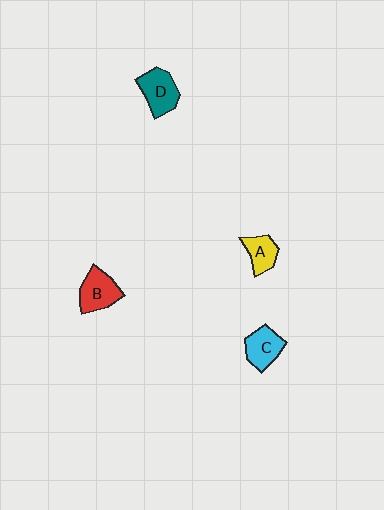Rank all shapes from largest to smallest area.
From largest to smallest: D (teal), B (red), C (cyan), A (yellow).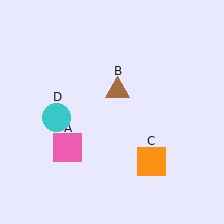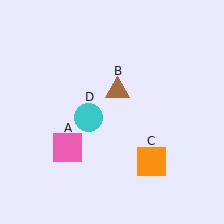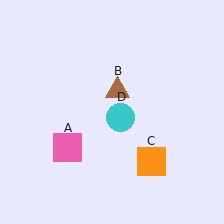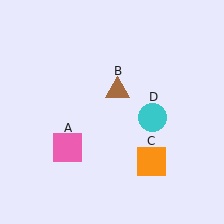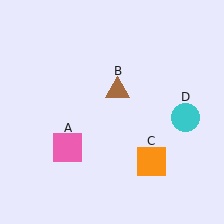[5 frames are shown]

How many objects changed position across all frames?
1 object changed position: cyan circle (object D).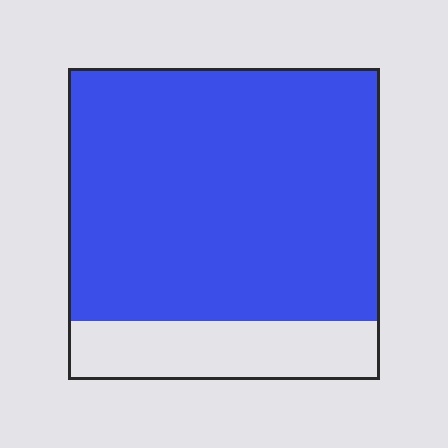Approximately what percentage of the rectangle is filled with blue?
Approximately 80%.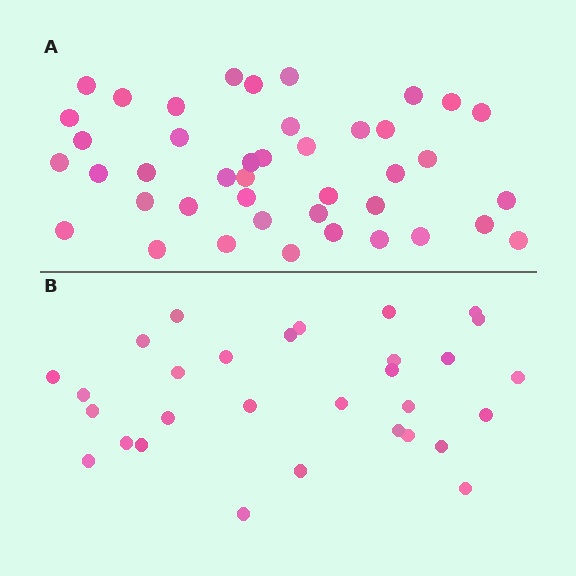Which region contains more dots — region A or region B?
Region A (the top region) has more dots.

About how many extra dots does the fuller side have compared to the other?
Region A has roughly 12 or so more dots than region B.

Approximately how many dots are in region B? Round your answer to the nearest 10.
About 30 dots.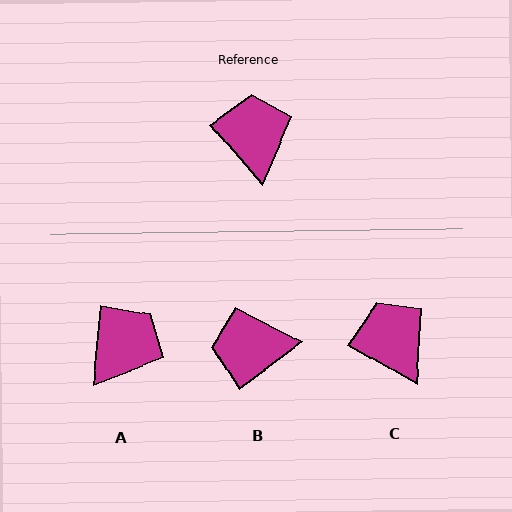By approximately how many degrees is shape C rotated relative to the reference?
Approximately 20 degrees counter-clockwise.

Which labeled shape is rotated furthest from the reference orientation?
B, about 86 degrees away.